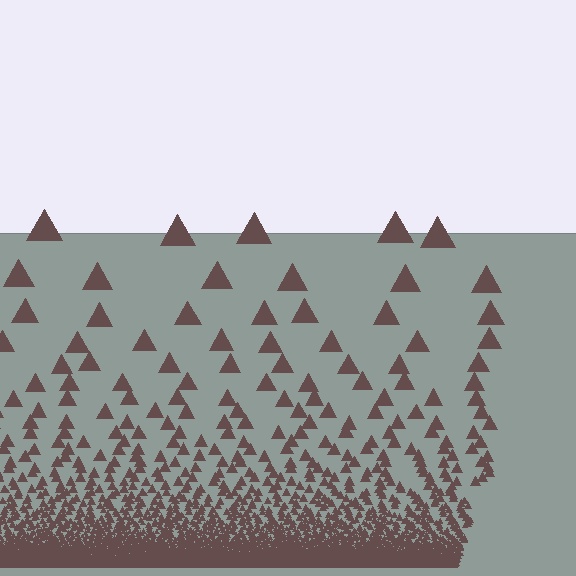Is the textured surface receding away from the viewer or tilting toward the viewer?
The surface appears to tilt toward the viewer. Texture elements get larger and sparser toward the top.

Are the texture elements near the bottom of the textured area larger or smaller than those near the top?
Smaller. The gradient is inverted — elements near the bottom are smaller and denser.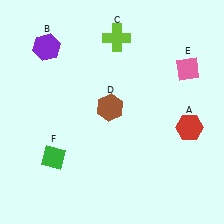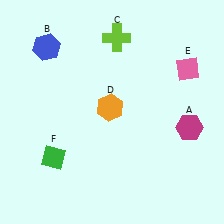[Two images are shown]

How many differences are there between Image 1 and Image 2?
There are 3 differences between the two images.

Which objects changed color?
A changed from red to magenta. B changed from purple to blue. D changed from brown to orange.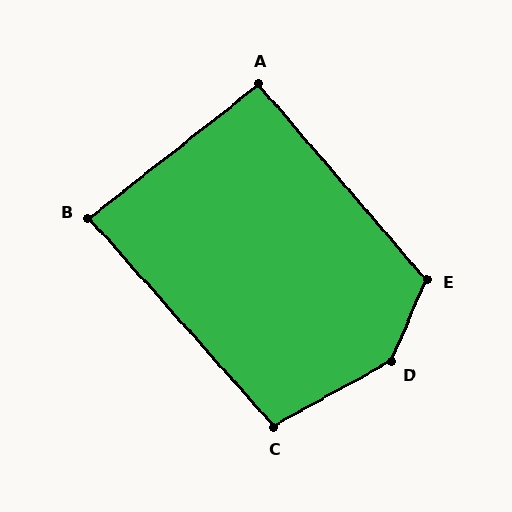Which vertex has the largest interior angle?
D, at approximately 142 degrees.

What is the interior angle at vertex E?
Approximately 117 degrees (obtuse).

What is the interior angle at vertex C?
Approximately 103 degrees (obtuse).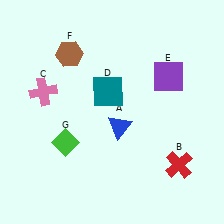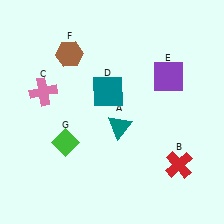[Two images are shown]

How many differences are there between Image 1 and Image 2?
There is 1 difference between the two images.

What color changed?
The triangle (A) changed from blue in Image 1 to teal in Image 2.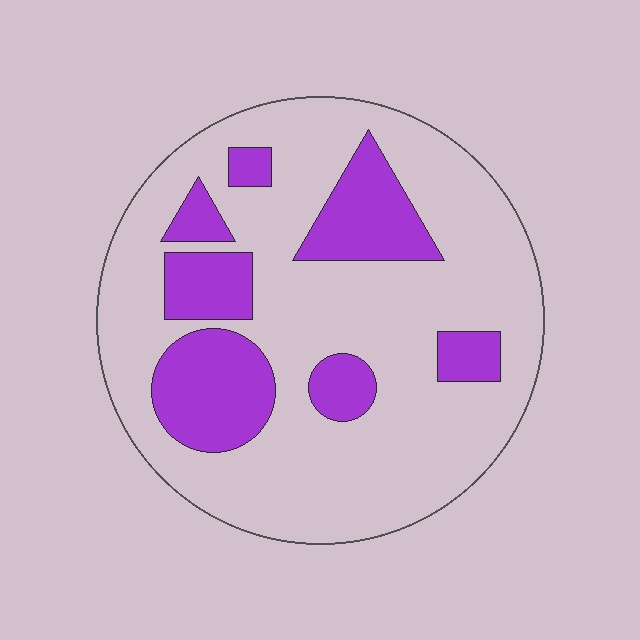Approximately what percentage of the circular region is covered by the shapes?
Approximately 25%.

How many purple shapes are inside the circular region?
7.